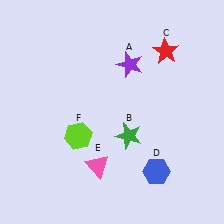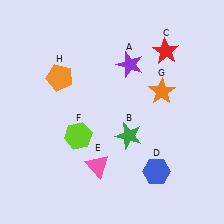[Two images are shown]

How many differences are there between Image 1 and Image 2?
There are 2 differences between the two images.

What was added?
An orange star (G), an orange pentagon (H) were added in Image 2.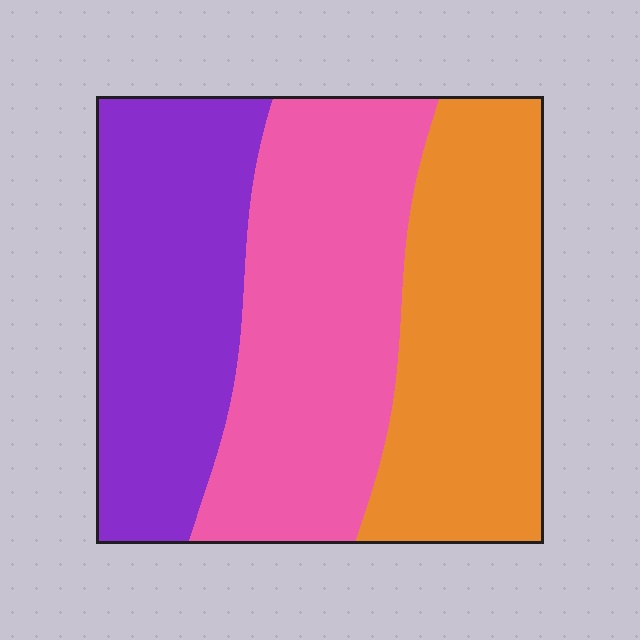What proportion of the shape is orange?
Orange takes up between a sixth and a third of the shape.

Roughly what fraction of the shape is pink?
Pink covers roughly 35% of the shape.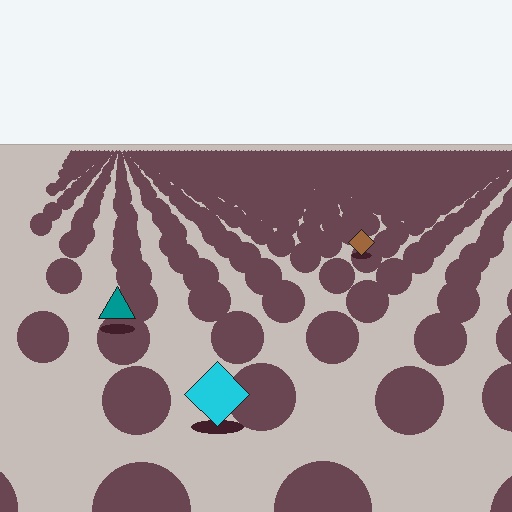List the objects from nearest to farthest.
From nearest to farthest: the cyan diamond, the teal triangle, the brown diamond.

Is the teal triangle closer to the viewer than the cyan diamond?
No. The cyan diamond is closer — you can tell from the texture gradient: the ground texture is coarser near it.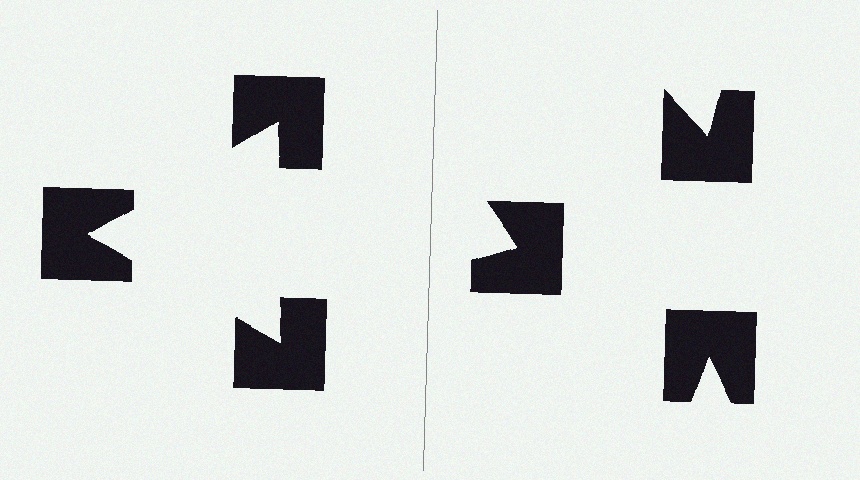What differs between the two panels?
The notched squares are positioned identically on both sides; only the wedge orientations differ. On the left they align to a triangle; on the right they are misaligned.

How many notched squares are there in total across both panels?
6 — 3 on each side.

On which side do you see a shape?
An illusory triangle appears on the left side. On the right side the wedge cuts are rotated, so no coherent shape forms.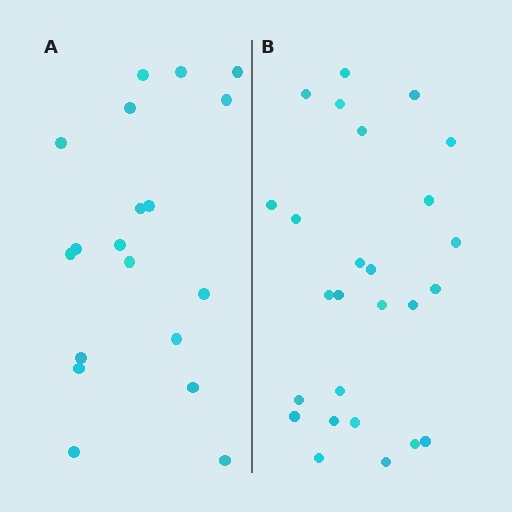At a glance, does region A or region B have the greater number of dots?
Region B (the right region) has more dots.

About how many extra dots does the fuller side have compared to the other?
Region B has roughly 8 or so more dots than region A.